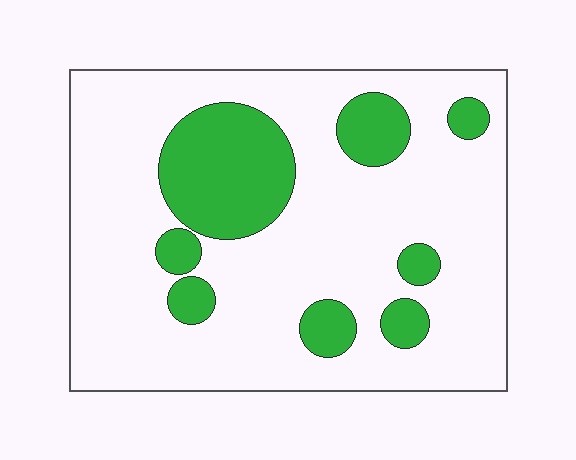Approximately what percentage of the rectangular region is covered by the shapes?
Approximately 20%.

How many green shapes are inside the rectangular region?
8.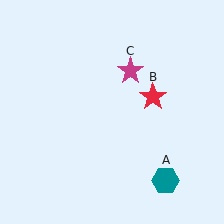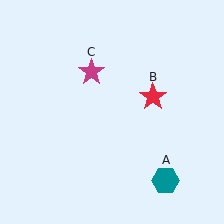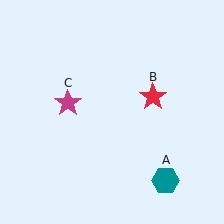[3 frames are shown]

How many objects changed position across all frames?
1 object changed position: magenta star (object C).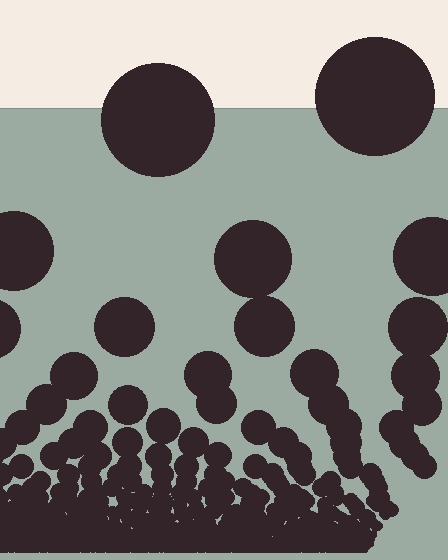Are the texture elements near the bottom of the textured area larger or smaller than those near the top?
Smaller. The gradient is inverted — elements near the bottom are smaller and denser.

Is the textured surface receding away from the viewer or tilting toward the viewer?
The surface appears to tilt toward the viewer. Texture elements get larger and sparser toward the top.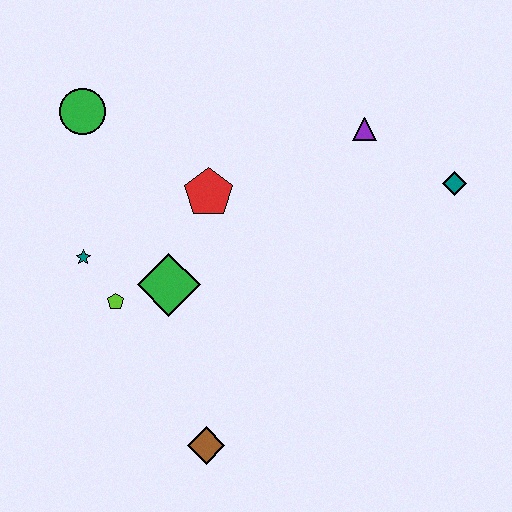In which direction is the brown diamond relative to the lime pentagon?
The brown diamond is below the lime pentagon.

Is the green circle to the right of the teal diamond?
No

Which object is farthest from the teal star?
The teal diamond is farthest from the teal star.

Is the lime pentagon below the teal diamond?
Yes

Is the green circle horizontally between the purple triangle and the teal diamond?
No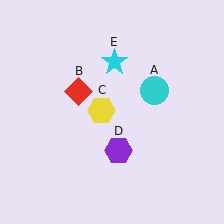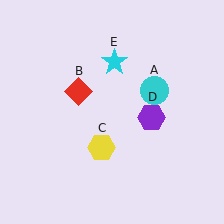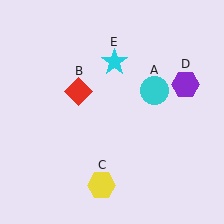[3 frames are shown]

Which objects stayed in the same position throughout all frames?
Cyan circle (object A) and red diamond (object B) and cyan star (object E) remained stationary.